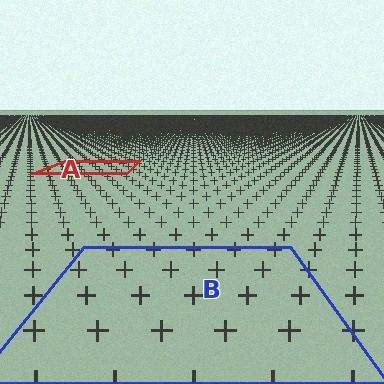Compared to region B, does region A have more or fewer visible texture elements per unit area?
Region A has more texture elements per unit area — they are packed more densely because it is farther away.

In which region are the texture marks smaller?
The texture marks are smaller in region A, because it is farther away.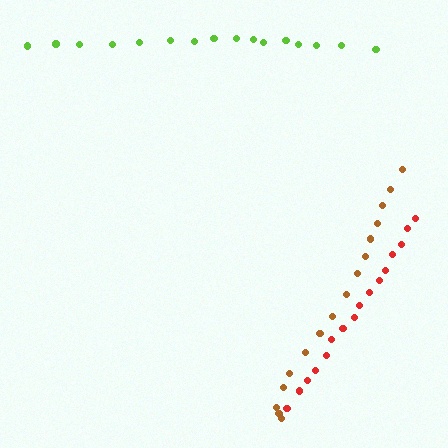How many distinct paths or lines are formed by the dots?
There are 3 distinct paths.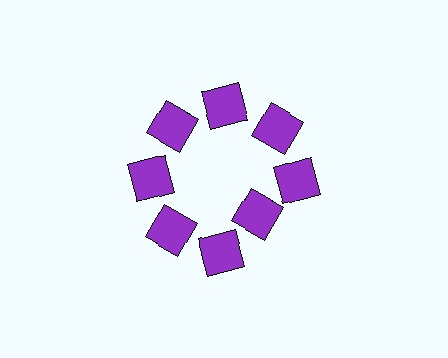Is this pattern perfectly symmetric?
No. The 8 purple squares are arranged in a ring, but one element near the 4 o'clock position is pulled inward toward the center, breaking the 8-fold rotational symmetry.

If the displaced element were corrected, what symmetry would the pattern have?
It would have 8-fold rotational symmetry — the pattern would map onto itself every 45 degrees.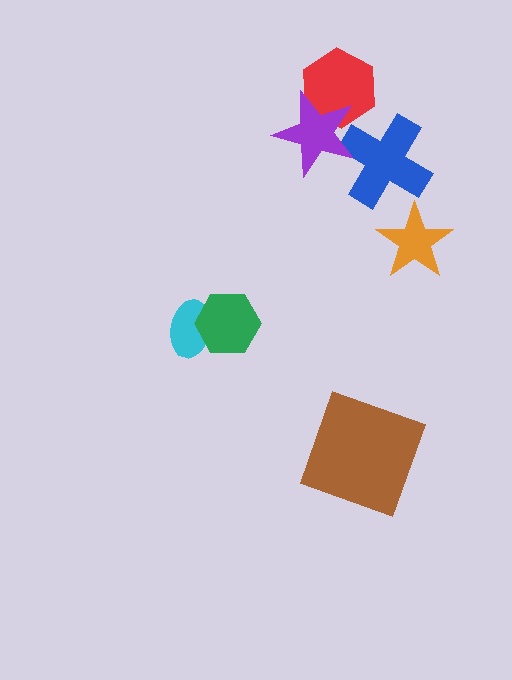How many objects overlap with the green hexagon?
1 object overlaps with the green hexagon.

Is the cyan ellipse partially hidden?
Yes, it is partially covered by another shape.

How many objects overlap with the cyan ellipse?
1 object overlaps with the cyan ellipse.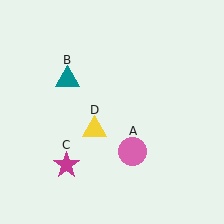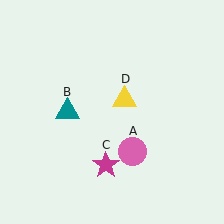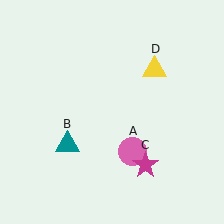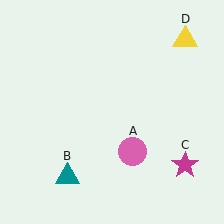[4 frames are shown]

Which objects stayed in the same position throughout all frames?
Pink circle (object A) remained stationary.